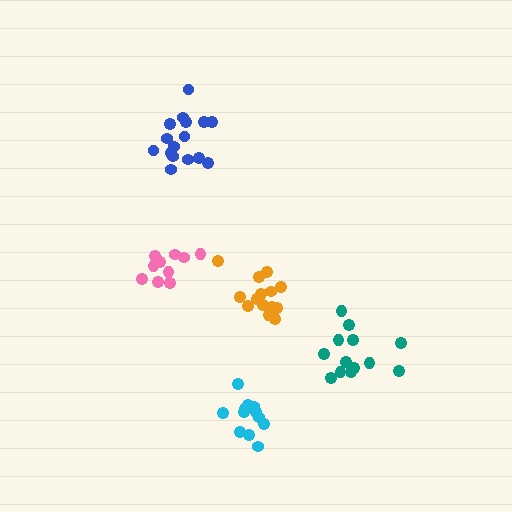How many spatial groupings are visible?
There are 5 spatial groupings.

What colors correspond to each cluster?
The clusters are colored: teal, pink, blue, cyan, orange.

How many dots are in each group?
Group 1: 13 dots, Group 2: 10 dots, Group 3: 16 dots, Group 4: 12 dots, Group 5: 14 dots (65 total).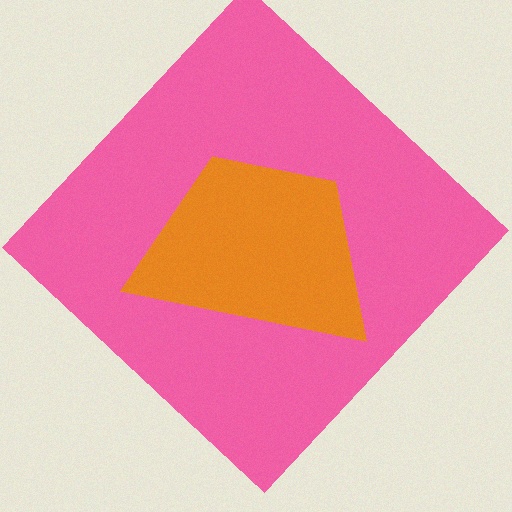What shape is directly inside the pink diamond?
The orange trapezoid.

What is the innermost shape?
The orange trapezoid.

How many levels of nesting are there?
2.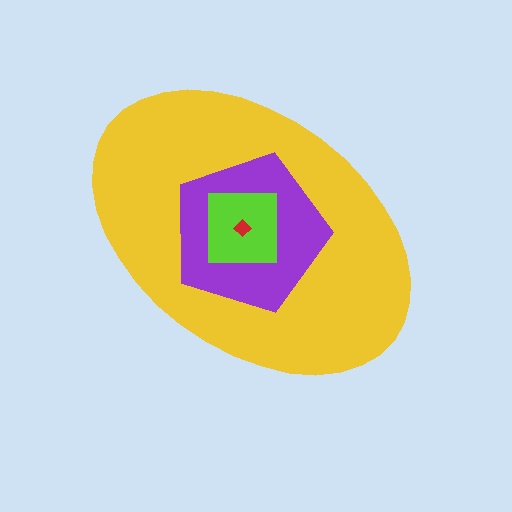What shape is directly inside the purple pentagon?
The lime square.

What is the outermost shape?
The yellow ellipse.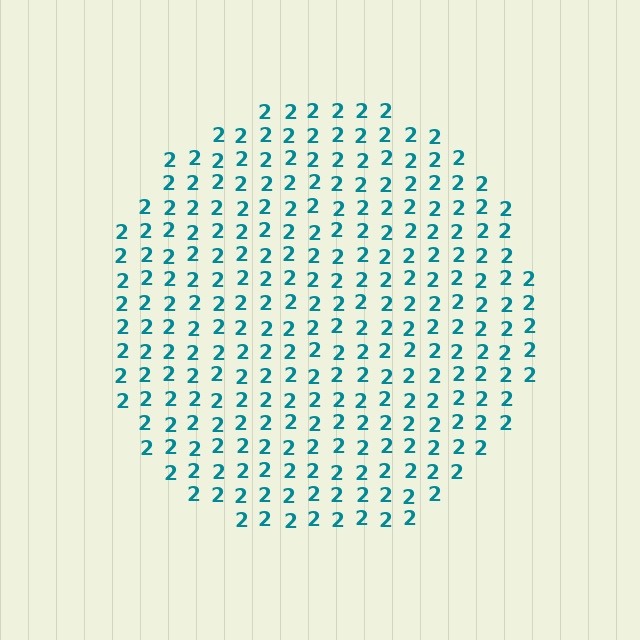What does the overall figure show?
The overall figure shows a circle.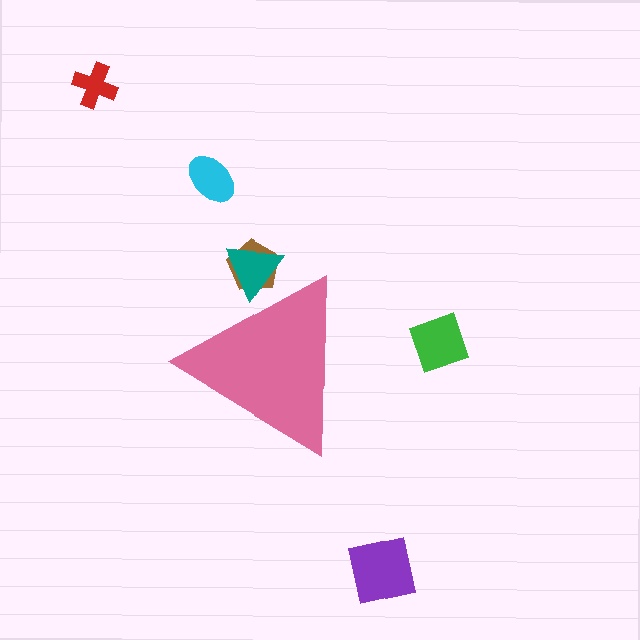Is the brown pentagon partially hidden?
Yes, the brown pentagon is partially hidden behind the pink triangle.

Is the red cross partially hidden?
No, the red cross is fully visible.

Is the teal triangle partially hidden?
Yes, the teal triangle is partially hidden behind the pink triangle.